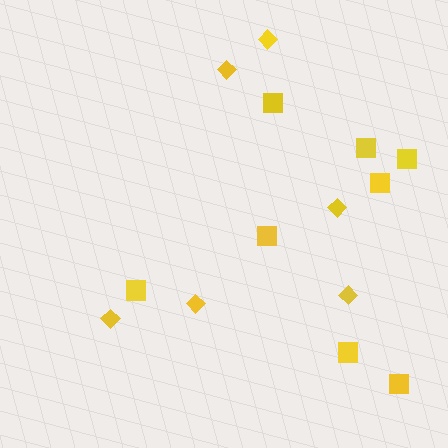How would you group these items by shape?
There are 2 groups: one group of diamonds (6) and one group of squares (8).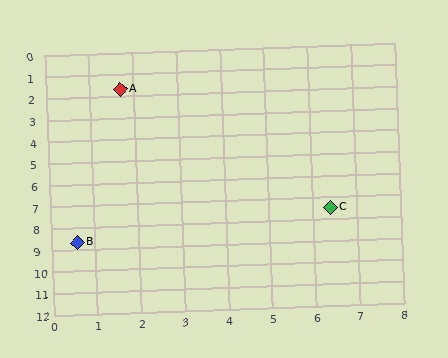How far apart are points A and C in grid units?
Points A and C are about 7.5 grid units apart.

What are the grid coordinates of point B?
Point B is at approximately (0.6, 8.7).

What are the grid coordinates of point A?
Point A is at approximately (1.7, 1.7).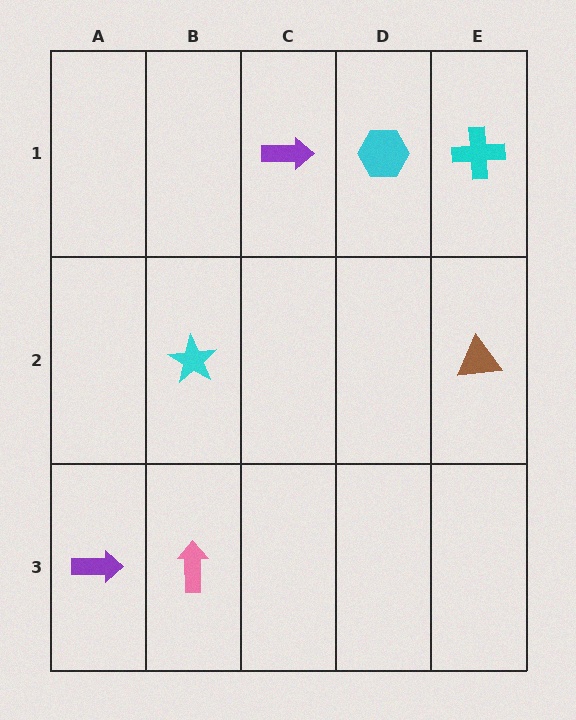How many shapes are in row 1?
3 shapes.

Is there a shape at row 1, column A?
No, that cell is empty.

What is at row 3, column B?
A pink arrow.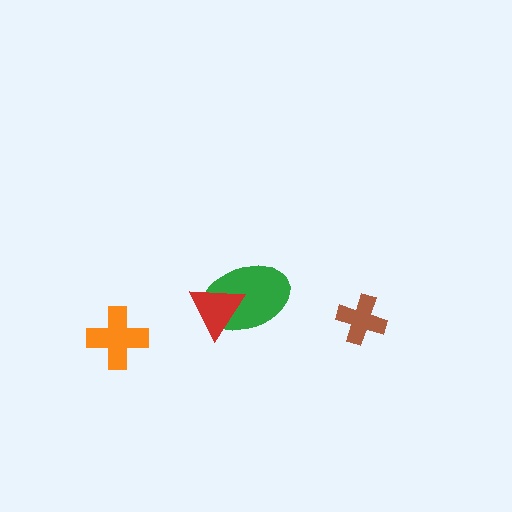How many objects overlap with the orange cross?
0 objects overlap with the orange cross.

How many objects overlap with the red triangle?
1 object overlaps with the red triangle.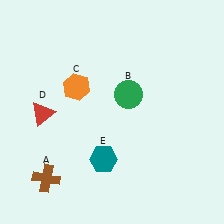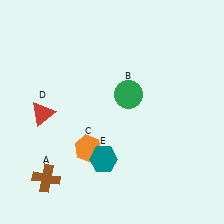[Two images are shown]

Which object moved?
The orange hexagon (C) moved down.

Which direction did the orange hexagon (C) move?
The orange hexagon (C) moved down.